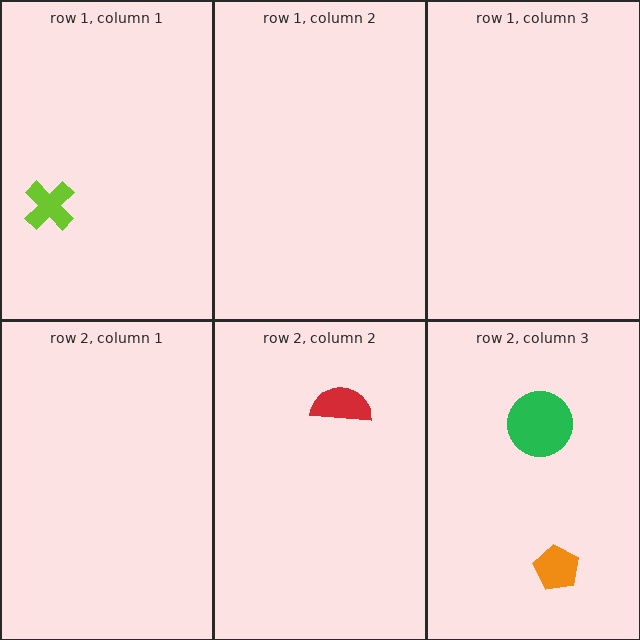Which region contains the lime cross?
The row 1, column 1 region.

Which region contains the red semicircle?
The row 2, column 2 region.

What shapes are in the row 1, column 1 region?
The lime cross.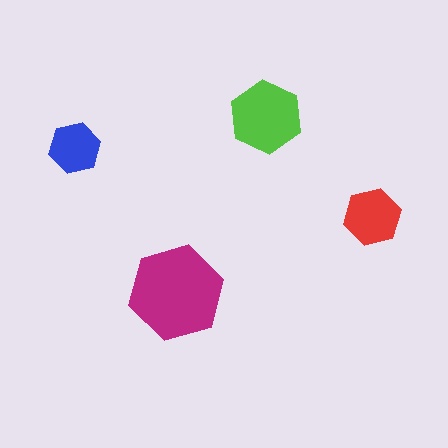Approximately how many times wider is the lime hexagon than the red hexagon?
About 1.5 times wider.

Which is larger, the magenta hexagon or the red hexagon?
The magenta one.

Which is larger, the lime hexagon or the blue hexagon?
The lime one.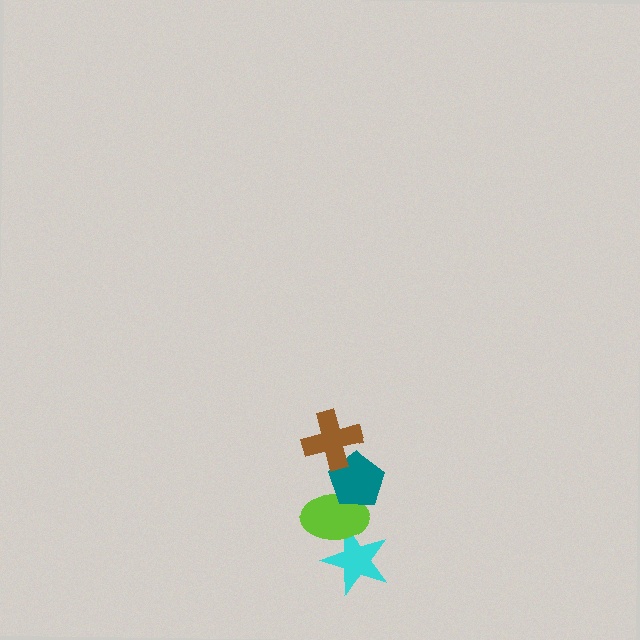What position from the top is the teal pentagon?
The teal pentagon is 2nd from the top.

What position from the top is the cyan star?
The cyan star is 4th from the top.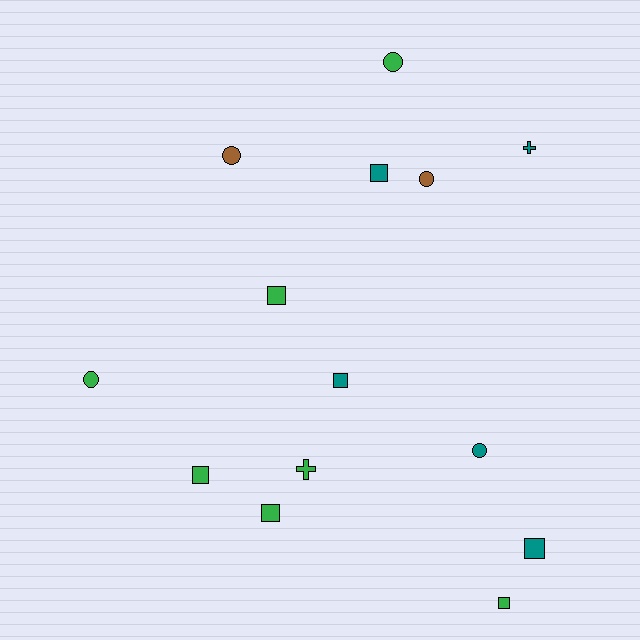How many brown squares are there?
There are no brown squares.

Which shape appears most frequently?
Square, with 7 objects.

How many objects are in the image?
There are 14 objects.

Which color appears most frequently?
Green, with 7 objects.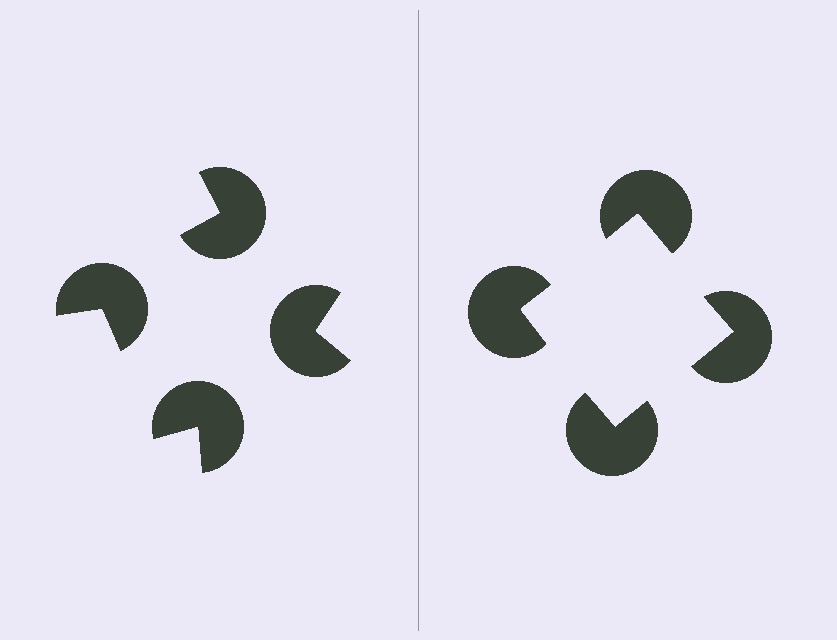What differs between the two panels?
The pac-man discs are positioned identically on both sides; only the wedge orientations differ. On the right they align to a square; on the left they are misaligned.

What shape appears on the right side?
An illusory square.